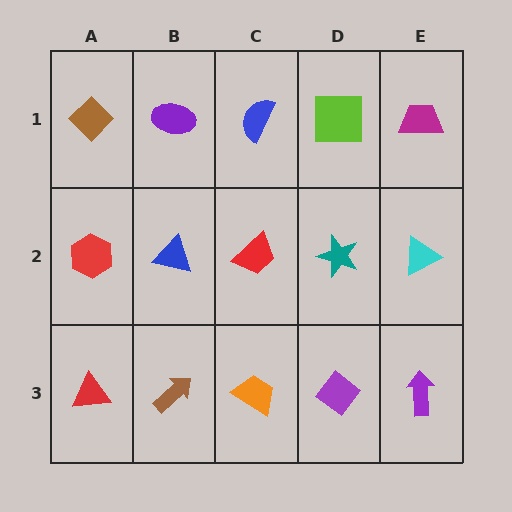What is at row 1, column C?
A blue semicircle.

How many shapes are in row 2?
5 shapes.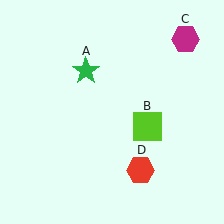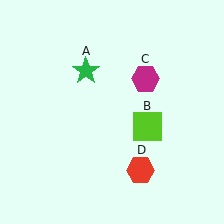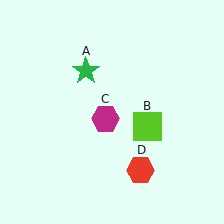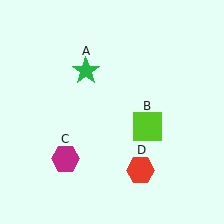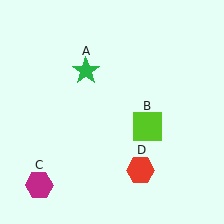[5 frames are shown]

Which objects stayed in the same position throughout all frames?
Green star (object A) and lime square (object B) and red hexagon (object D) remained stationary.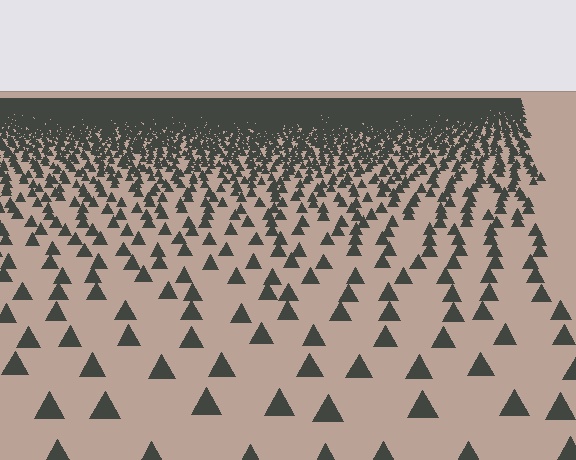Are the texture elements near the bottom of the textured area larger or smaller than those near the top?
Larger. Near the bottom, elements are closer to the viewer and appear at a bigger on-screen size.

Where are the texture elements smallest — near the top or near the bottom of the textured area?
Near the top.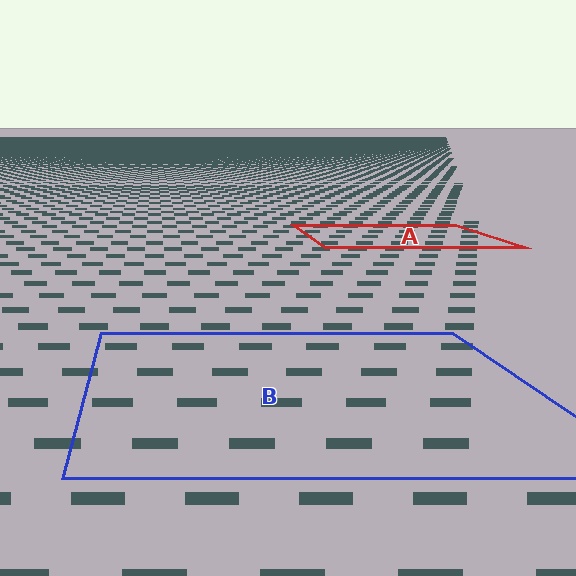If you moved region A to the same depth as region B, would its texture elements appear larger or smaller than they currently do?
They would appear larger. At a closer depth, the same texture elements are projected at a bigger on-screen size.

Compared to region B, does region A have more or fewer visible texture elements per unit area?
Region A has more texture elements per unit area — they are packed more densely because it is farther away.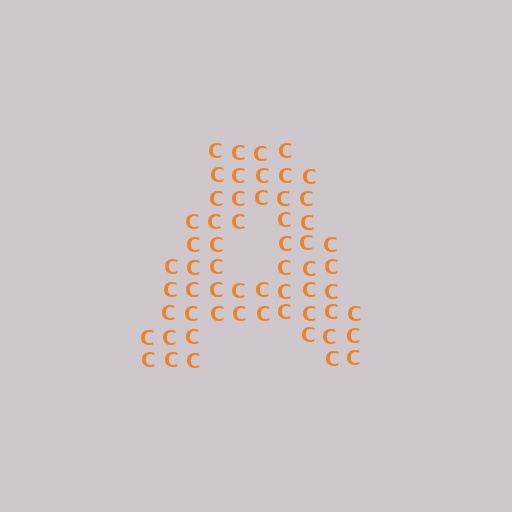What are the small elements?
The small elements are letter C's.